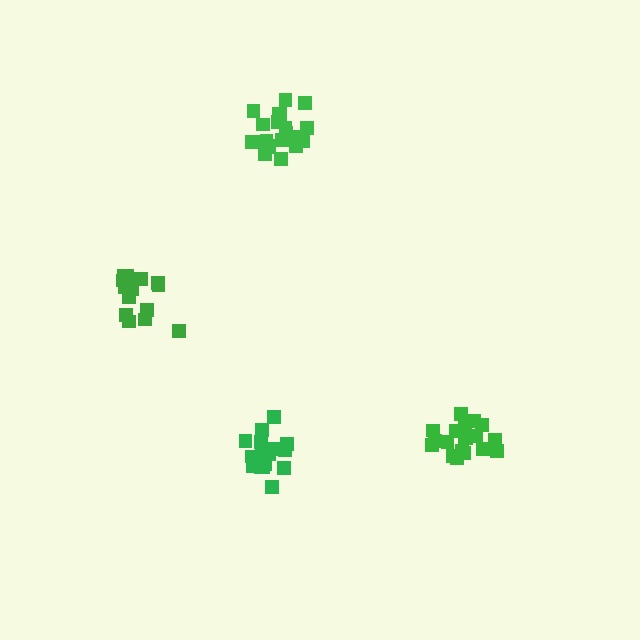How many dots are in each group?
Group 1: 19 dots, Group 2: 17 dots, Group 3: 18 dots, Group 4: 21 dots (75 total).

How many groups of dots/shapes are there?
There are 4 groups.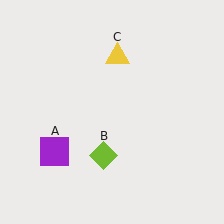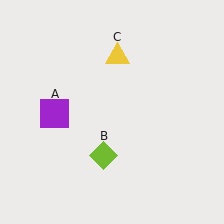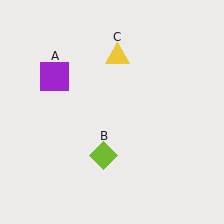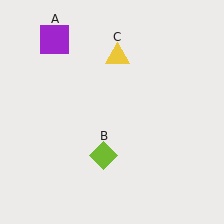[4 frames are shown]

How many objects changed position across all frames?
1 object changed position: purple square (object A).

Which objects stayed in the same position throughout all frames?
Lime diamond (object B) and yellow triangle (object C) remained stationary.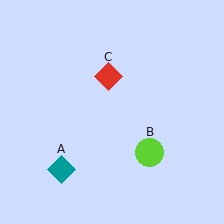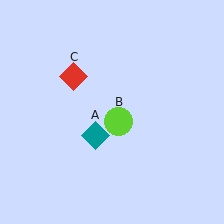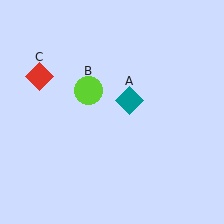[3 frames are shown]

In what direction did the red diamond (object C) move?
The red diamond (object C) moved left.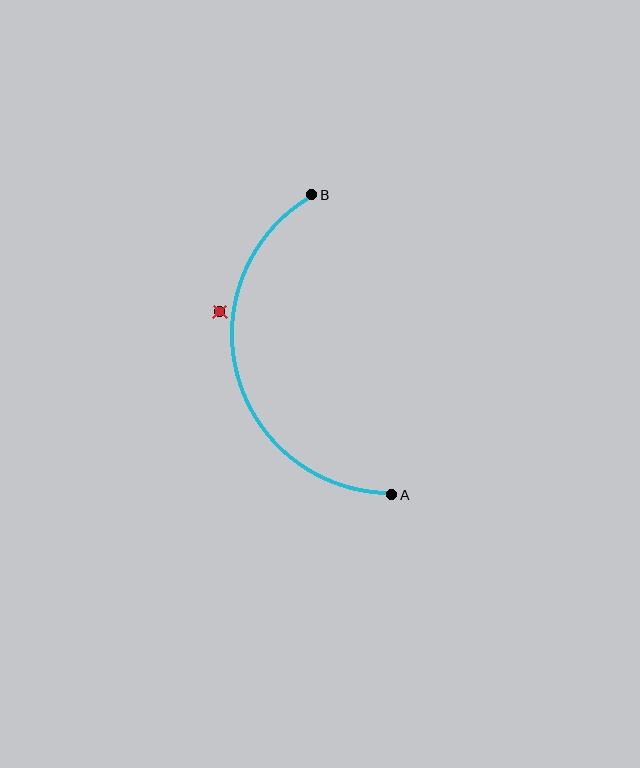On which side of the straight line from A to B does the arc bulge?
The arc bulges to the left of the straight line connecting A and B.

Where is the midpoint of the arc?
The arc midpoint is the point on the curve farthest from the straight line joining A and B. It sits to the left of that line.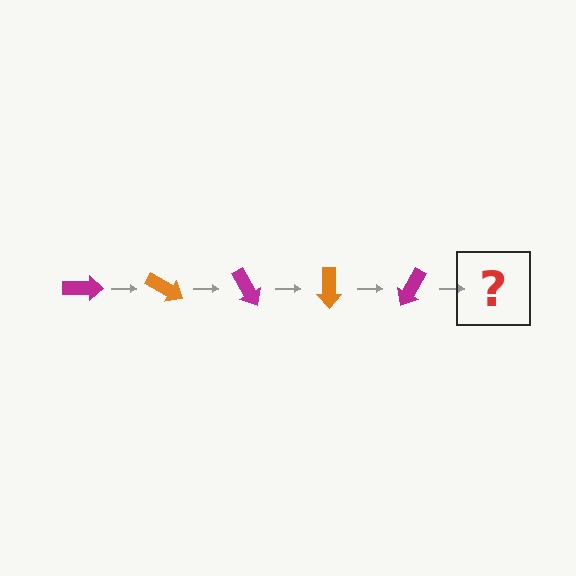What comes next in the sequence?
The next element should be an orange arrow, rotated 150 degrees from the start.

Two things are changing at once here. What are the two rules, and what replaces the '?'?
The two rules are that it rotates 30 degrees each step and the color cycles through magenta and orange. The '?' should be an orange arrow, rotated 150 degrees from the start.